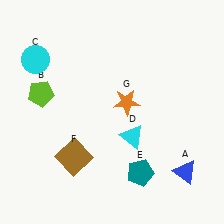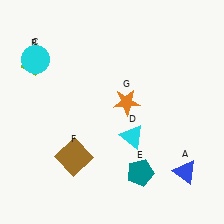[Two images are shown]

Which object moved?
The lime pentagon (B) moved up.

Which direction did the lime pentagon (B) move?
The lime pentagon (B) moved up.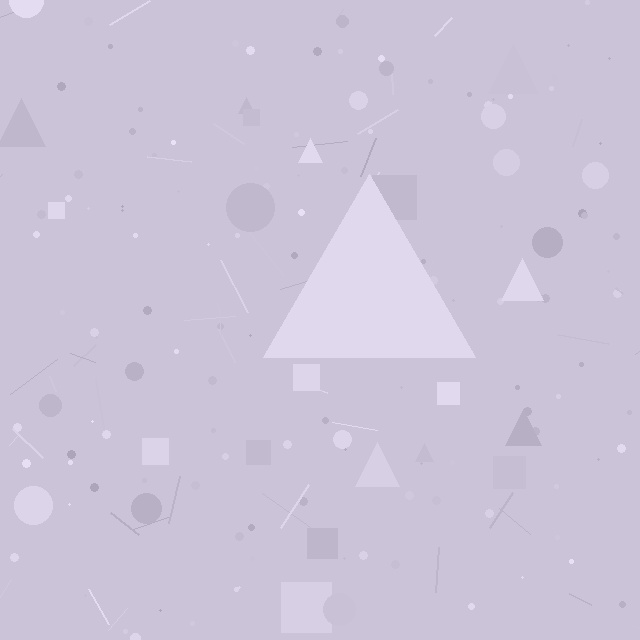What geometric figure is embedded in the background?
A triangle is embedded in the background.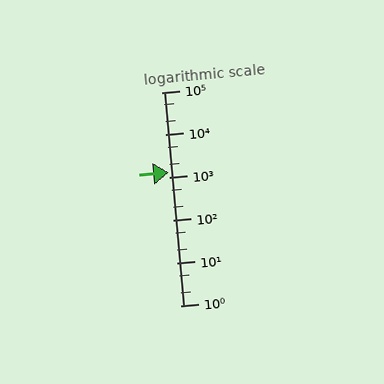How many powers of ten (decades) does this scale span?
The scale spans 5 decades, from 1 to 100000.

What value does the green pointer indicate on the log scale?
The pointer indicates approximately 1300.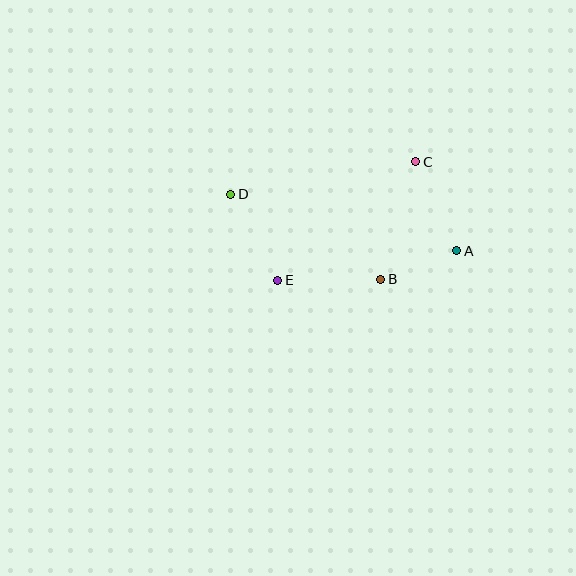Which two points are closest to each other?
Points A and B are closest to each other.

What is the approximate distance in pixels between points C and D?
The distance between C and D is approximately 188 pixels.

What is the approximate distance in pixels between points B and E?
The distance between B and E is approximately 103 pixels.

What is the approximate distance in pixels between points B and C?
The distance between B and C is approximately 123 pixels.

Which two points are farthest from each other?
Points A and D are farthest from each other.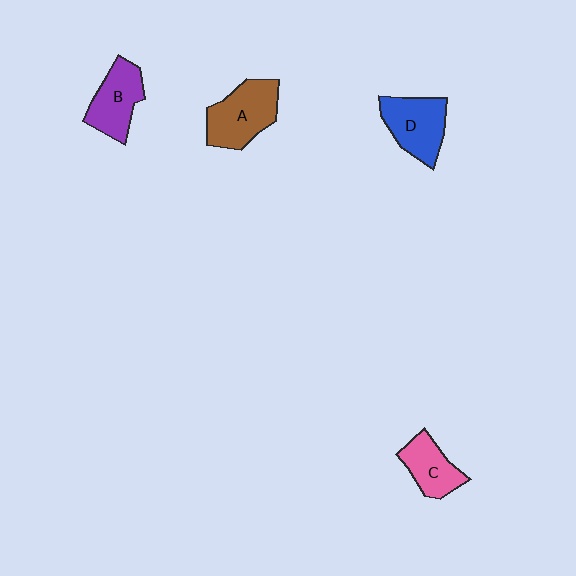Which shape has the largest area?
Shape A (brown).